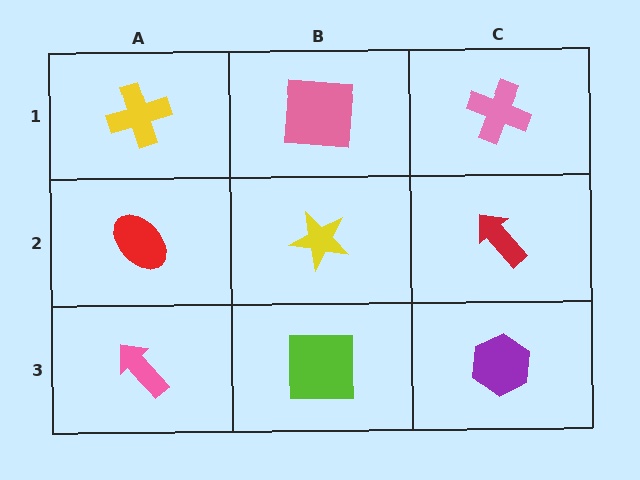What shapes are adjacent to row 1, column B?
A yellow star (row 2, column B), a yellow cross (row 1, column A), a pink cross (row 1, column C).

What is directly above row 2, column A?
A yellow cross.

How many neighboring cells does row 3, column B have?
3.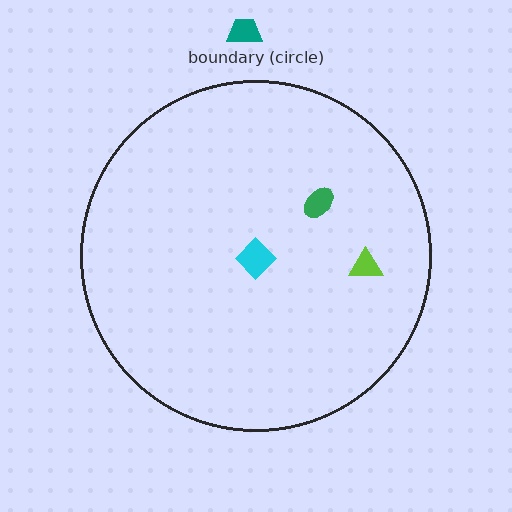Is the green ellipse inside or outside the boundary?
Inside.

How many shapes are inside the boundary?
3 inside, 1 outside.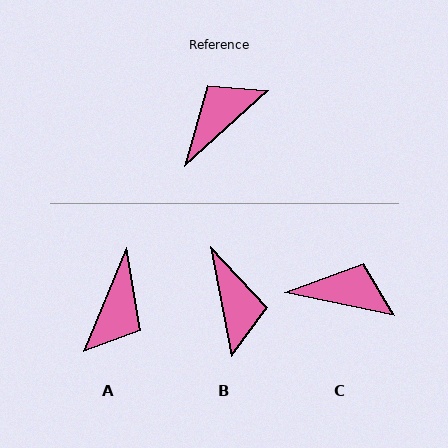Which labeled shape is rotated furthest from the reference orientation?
A, about 155 degrees away.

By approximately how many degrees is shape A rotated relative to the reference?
Approximately 155 degrees clockwise.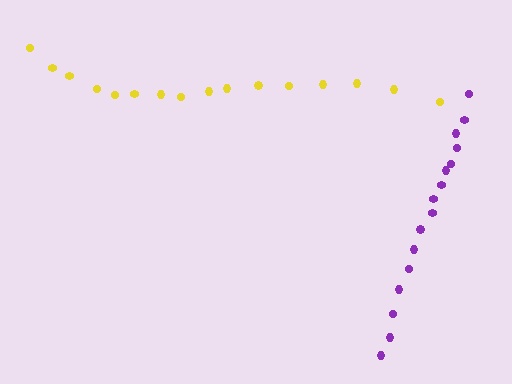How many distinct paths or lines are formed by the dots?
There are 2 distinct paths.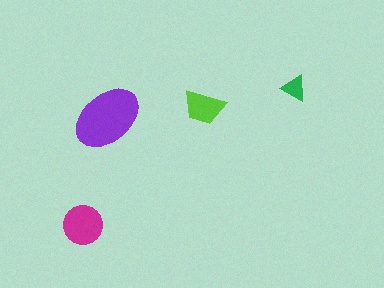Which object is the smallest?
The green triangle.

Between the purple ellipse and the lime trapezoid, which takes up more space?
The purple ellipse.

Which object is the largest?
The purple ellipse.